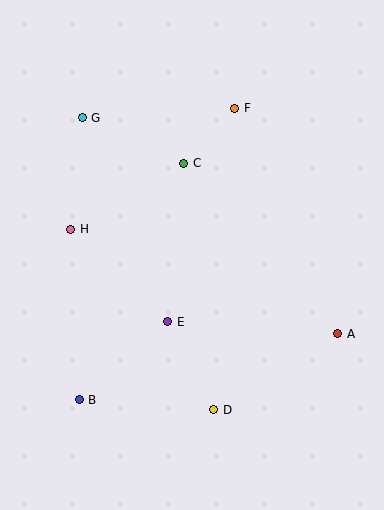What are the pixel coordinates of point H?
Point H is at (71, 229).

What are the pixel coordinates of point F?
Point F is at (235, 108).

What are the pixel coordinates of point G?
Point G is at (82, 118).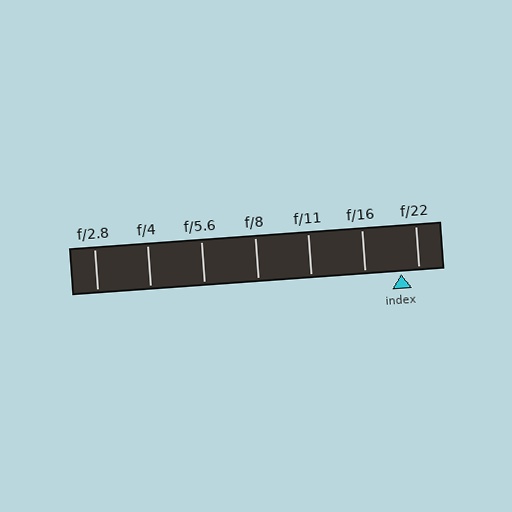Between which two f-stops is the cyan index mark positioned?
The index mark is between f/16 and f/22.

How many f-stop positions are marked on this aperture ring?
There are 7 f-stop positions marked.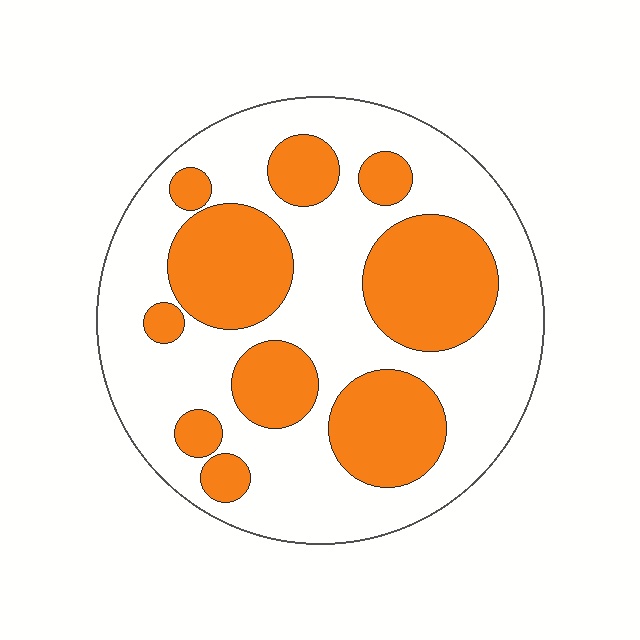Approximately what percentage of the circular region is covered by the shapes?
Approximately 35%.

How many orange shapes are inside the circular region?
10.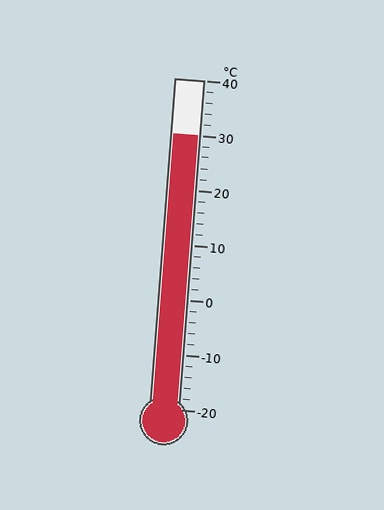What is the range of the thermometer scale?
The thermometer scale ranges from -20°C to 40°C.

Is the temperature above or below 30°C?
The temperature is at 30°C.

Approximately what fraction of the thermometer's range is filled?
The thermometer is filled to approximately 85% of its range.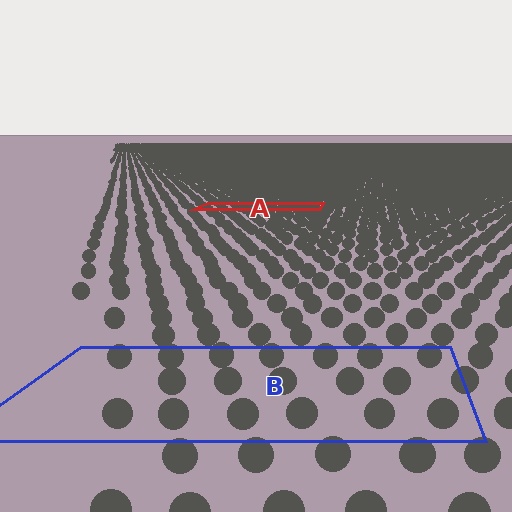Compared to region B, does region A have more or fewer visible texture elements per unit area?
Region A has more texture elements per unit area — they are packed more densely because it is farther away.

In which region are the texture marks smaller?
The texture marks are smaller in region A, because it is farther away.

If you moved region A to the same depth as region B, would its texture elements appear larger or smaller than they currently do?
They would appear larger. At a closer depth, the same texture elements are projected at a bigger on-screen size.